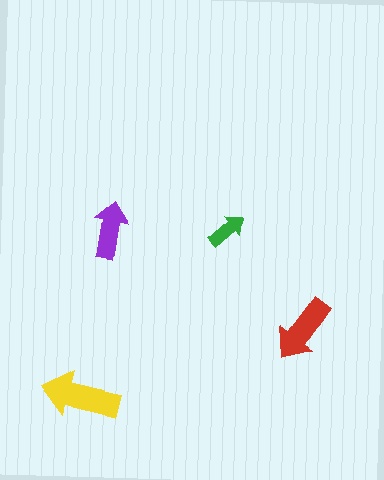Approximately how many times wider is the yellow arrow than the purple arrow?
About 1.5 times wider.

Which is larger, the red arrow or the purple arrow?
The red one.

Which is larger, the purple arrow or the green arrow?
The purple one.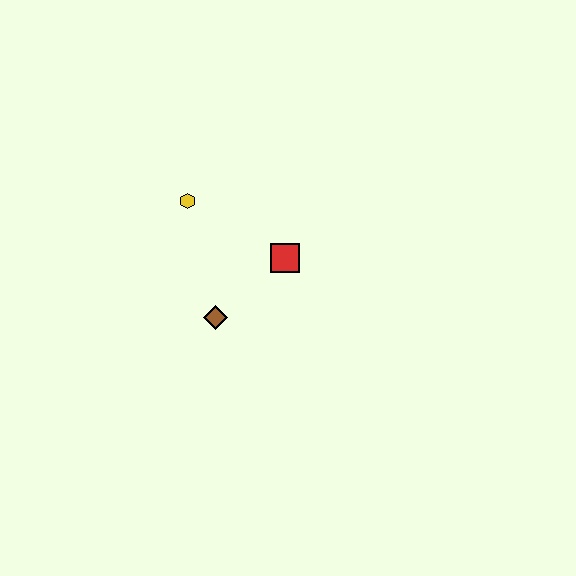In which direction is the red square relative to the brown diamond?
The red square is to the right of the brown diamond.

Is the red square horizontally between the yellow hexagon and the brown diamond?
No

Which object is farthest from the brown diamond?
The yellow hexagon is farthest from the brown diamond.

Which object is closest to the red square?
The brown diamond is closest to the red square.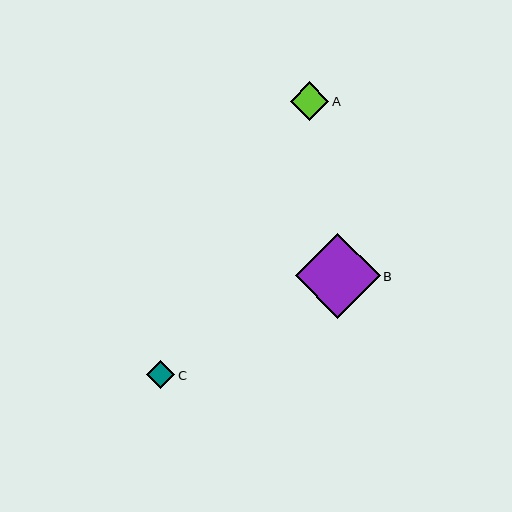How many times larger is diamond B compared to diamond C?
Diamond B is approximately 3.0 times the size of diamond C.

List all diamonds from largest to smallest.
From largest to smallest: B, A, C.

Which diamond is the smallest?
Diamond C is the smallest with a size of approximately 28 pixels.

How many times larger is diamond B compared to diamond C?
Diamond B is approximately 3.0 times the size of diamond C.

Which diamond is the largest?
Diamond B is the largest with a size of approximately 85 pixels.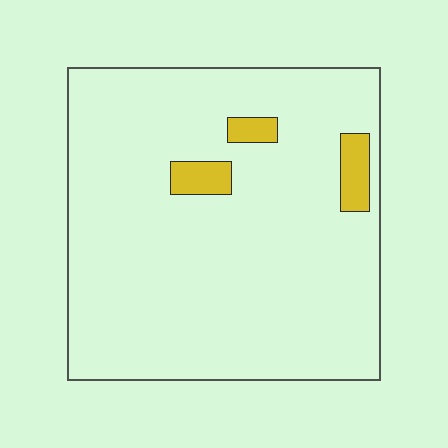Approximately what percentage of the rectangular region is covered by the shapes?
Approximately 5%.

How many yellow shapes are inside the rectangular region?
3.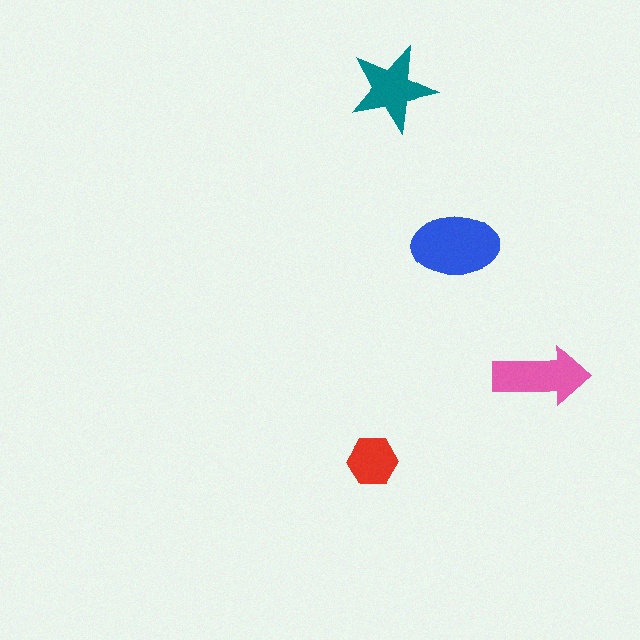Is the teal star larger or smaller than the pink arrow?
Smaller.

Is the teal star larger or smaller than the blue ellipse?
Smaller.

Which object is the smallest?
The red hexagon.